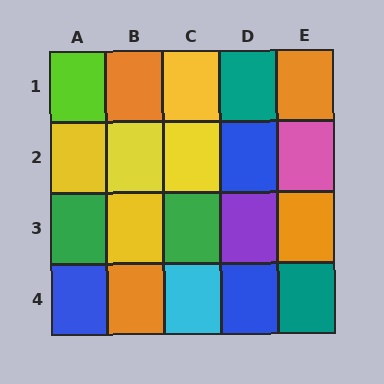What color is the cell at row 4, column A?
Blue.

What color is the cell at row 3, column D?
Purple.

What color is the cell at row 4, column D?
Blue.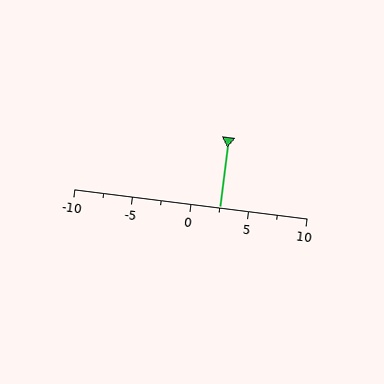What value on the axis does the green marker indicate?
The marker indicates approximately 2.5.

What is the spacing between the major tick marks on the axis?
The major ticks are spaced 5 apart.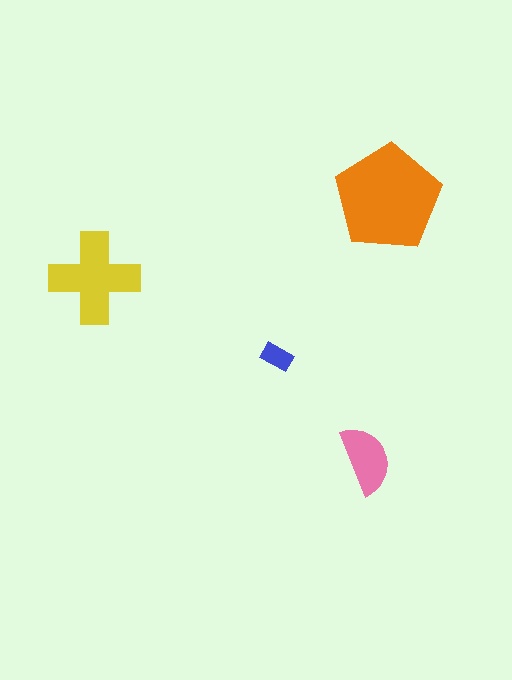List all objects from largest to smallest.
The orange pentagon, the yellow cross, the pink semicircle, the blue rectangle.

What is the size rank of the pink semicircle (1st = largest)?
3rd.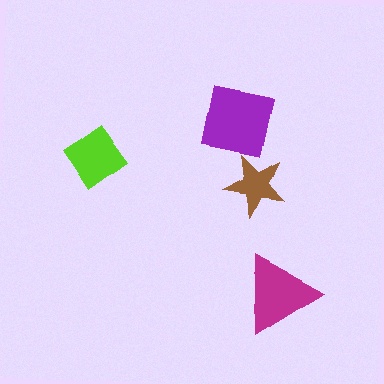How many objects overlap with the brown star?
1 object overlaps with the brown star.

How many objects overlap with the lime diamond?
0 objects overlap with the lime diamond.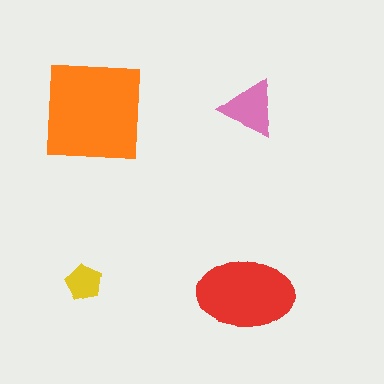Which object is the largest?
The orange square.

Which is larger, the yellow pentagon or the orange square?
The orange square.